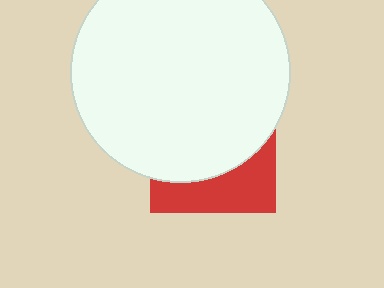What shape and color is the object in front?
The object in front is a white circle.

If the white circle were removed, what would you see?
You would see the complete red square.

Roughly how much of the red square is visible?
A small part of it is visible (roughly 34%).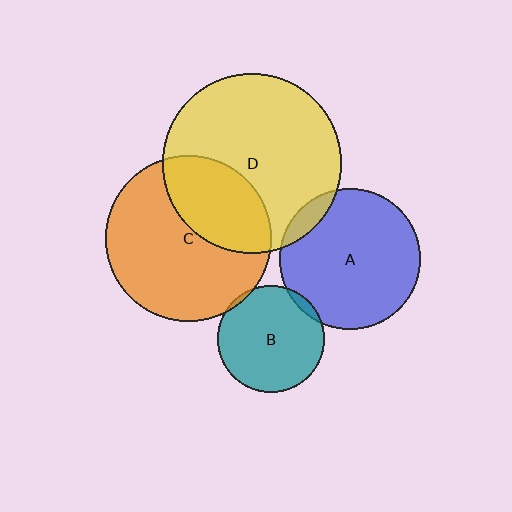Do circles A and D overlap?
Yes.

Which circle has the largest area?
Circle D (yellow).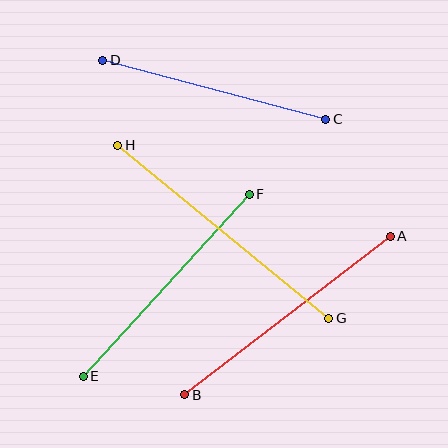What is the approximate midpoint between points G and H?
The midpoint is at approximately (223, 232) pixels.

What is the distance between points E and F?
The distance is approximately 246 pixels.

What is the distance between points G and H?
The distance is approximately 273 pixels.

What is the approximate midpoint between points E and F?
The midpoint is at approximately (166, 285) pixels.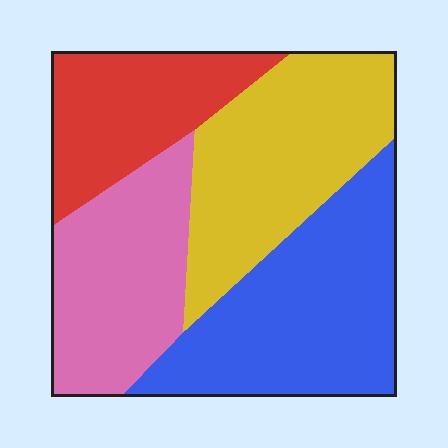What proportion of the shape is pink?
Pink takes up about one quarter (1/4) of the shape.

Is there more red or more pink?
Pink.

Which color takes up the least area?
Red, at roughly 20%.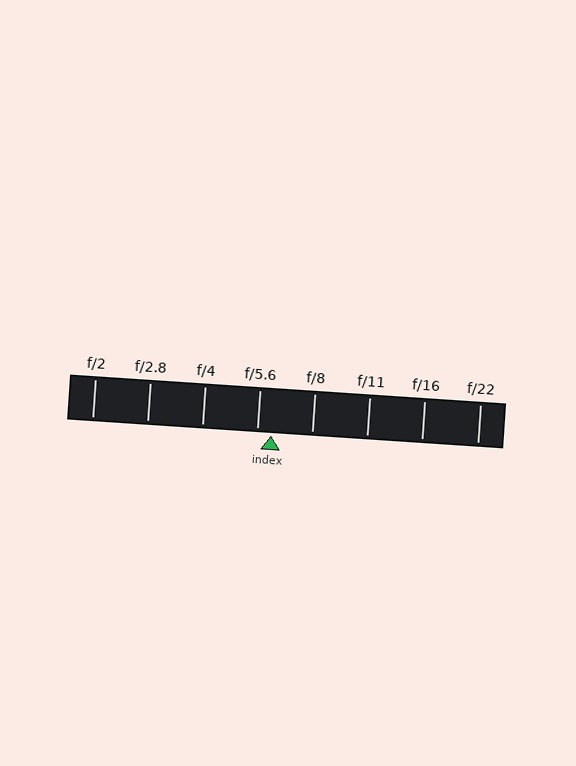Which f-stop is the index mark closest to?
The index mark is closest to f/5.6.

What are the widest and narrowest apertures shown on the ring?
The widest aperture shown is f/2 and the narrowest is f/22.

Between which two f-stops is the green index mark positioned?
The index mark is between f/5.6 and f/8.